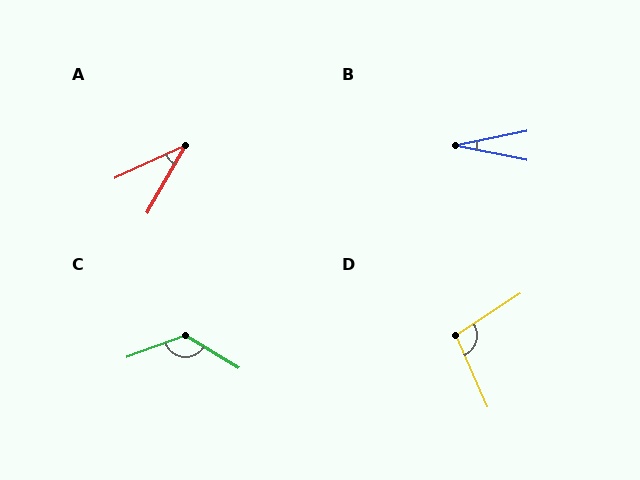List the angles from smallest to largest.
B (23°), A (36°), D (99°), C (129°).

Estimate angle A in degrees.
Approximately 36 degrees.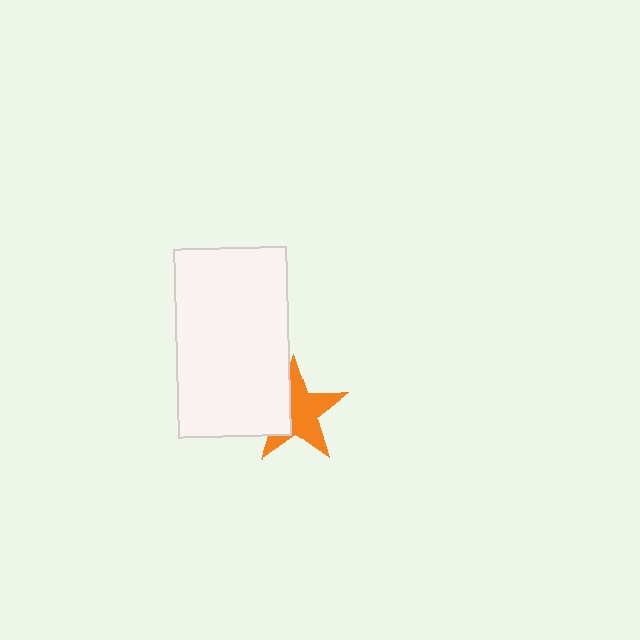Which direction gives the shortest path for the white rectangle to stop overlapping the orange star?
Moving left gives the shortest separation.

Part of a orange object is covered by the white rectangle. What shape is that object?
It is a star.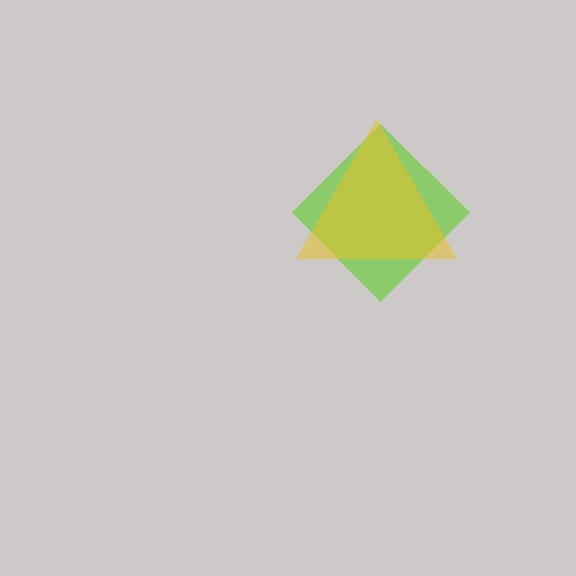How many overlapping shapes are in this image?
There are 2 overlapping shapes in the image.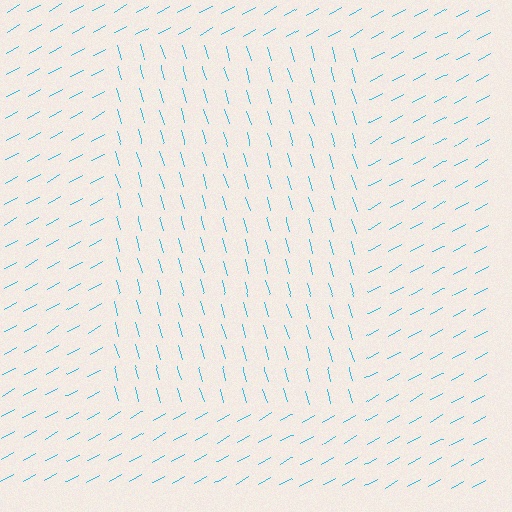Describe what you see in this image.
The image is filled with small cyan line segments. A rectangle region in the image has lines oriented differently from the surrounding lines, creating a visible texture boundary.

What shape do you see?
I see a rectangle.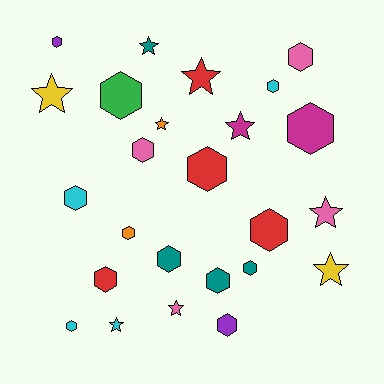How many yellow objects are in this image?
There are 2 yellow objects.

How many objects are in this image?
There are 25 objects.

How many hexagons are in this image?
There are 16 hexagons.